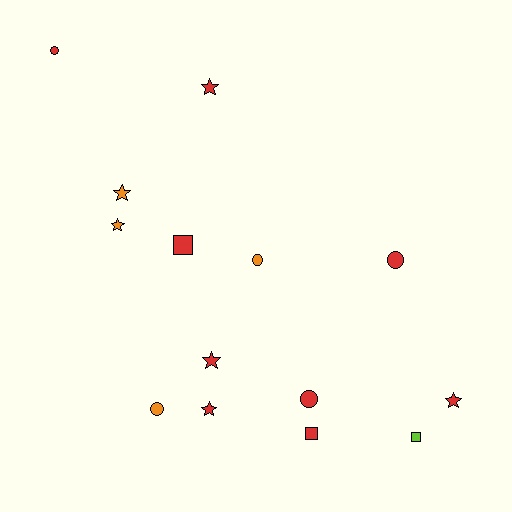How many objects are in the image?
There are 14 objects.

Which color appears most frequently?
Red, with 9 objects.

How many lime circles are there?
There are no lime circles.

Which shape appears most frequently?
Star, with 6 objects.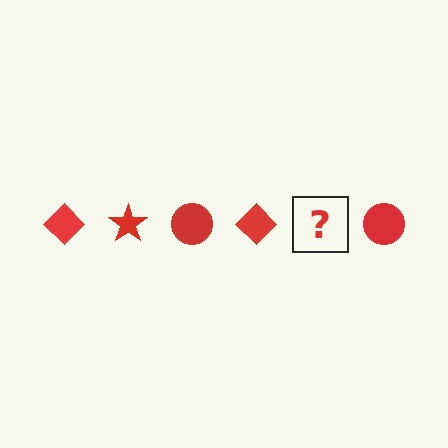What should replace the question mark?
The question mark should be replaced with a red star.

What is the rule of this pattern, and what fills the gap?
The rule is that the pattern cycles through diamond, star, circle shapes in red. The gap should be filled with a red star.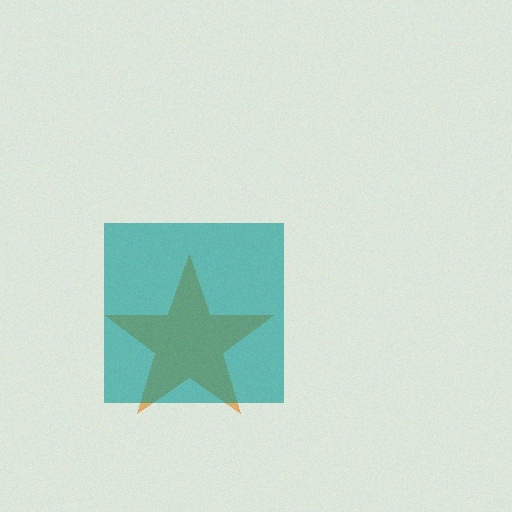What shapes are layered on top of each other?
The layered shapes are: an orange star, a teal square.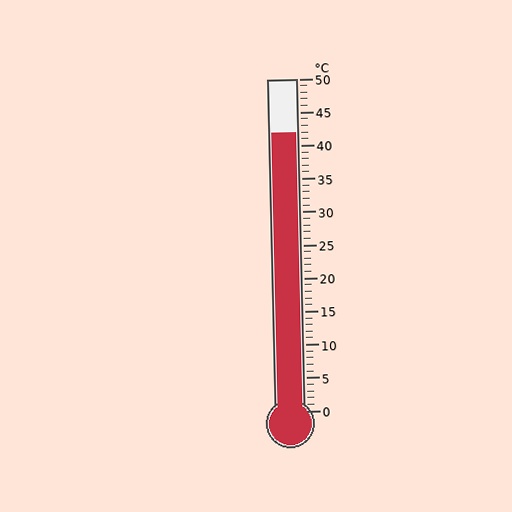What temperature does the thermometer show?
The thermometer shows approximately 42°C.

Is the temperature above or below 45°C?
The temperature is below 45°C.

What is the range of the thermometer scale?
The thermometer scale ranges from 0°C to 50°C.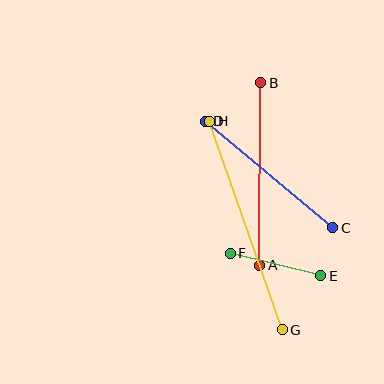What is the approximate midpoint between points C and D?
The midpoint is at approximately (269, 174) pixels.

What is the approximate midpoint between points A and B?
The midpoint is at approximately (260, 174) pixels.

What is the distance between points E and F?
The distance is approximately 93 pixels.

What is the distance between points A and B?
The distance is approximately 183 pixels.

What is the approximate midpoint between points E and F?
The midpoint is at approximately (276, 265) pixels.